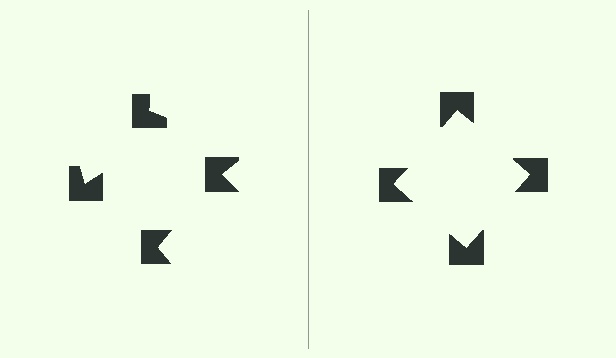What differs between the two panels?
The notched squares are positioned identically on both sides; only the wedge orientations differ. On the right they align to a square; on the left they are misaligned.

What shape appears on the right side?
An illusory square.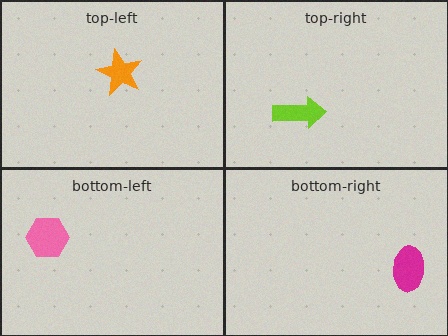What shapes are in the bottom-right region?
The magenta ellipse.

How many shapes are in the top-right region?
1.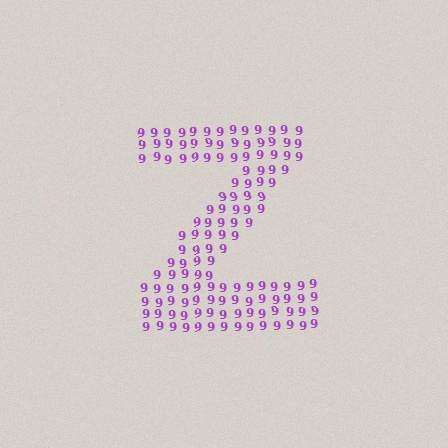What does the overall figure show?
The overall figure shows the letter Z.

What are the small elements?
The small elements are digit 9's.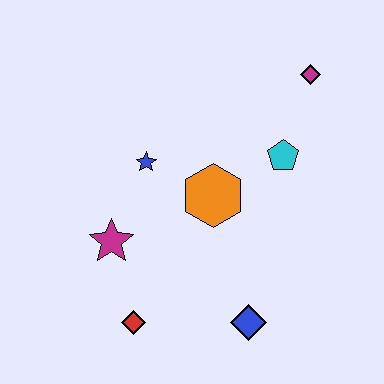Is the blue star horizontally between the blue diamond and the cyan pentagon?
No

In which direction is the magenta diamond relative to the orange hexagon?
The magenta diamond is above the orange hexagon.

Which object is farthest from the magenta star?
The magenta diamond is farthest from the magenta star.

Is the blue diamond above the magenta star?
No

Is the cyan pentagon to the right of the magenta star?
Yes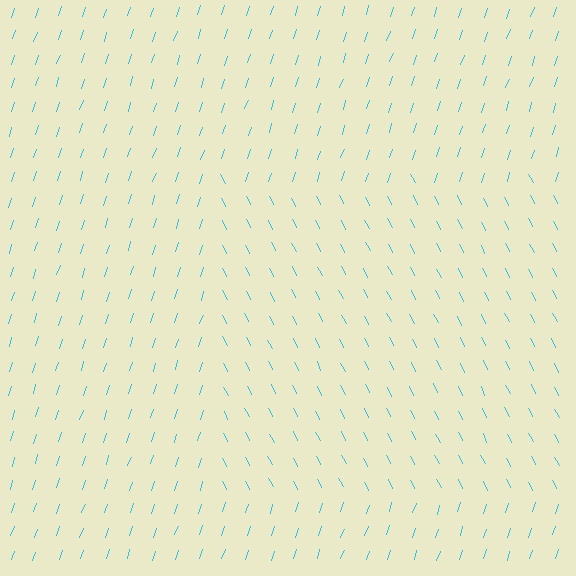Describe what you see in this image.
The image is filled with small cyan line segments. A rectangle region in the image has lines oriented differently from the surrounding lines, creating a visible texture boundary.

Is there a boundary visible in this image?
Yes, there is a texture boundary formed by a change in line orientation.